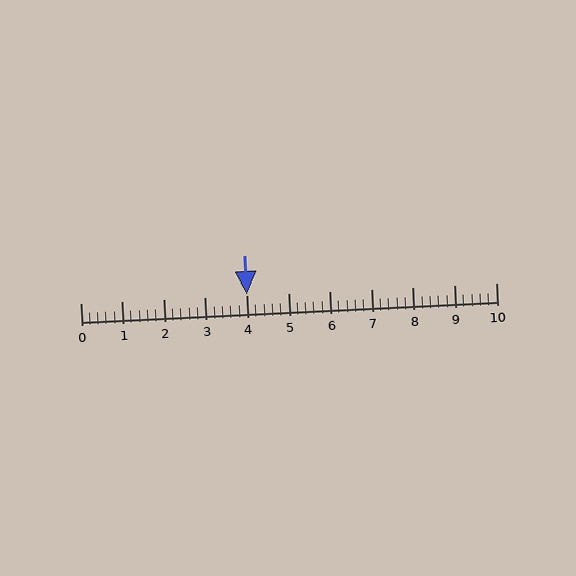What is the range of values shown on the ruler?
The ruler shows values from 0 to 10.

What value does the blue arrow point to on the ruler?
The blue arrow points to approximately 4.0.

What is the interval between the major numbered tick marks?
The major tick marks are spaced 1 units apart.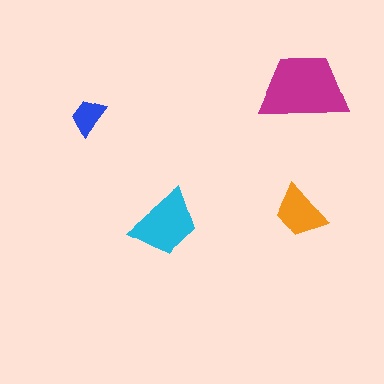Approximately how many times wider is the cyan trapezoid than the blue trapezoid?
About 2 times wider.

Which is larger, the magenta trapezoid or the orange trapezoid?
The magenta one.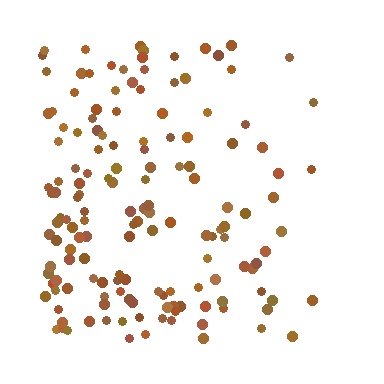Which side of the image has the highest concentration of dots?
The left.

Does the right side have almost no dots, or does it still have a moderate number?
Still a moderate number, just noticeably fewer than the left.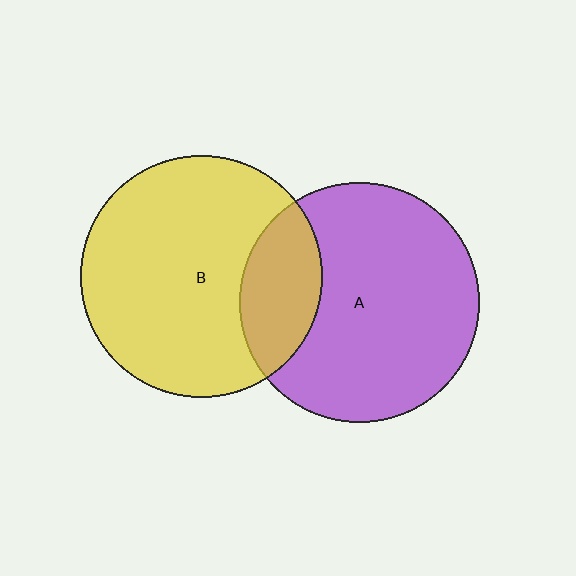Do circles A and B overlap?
Yes.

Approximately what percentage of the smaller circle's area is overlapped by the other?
Approximately 20%.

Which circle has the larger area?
Circle B (yellow).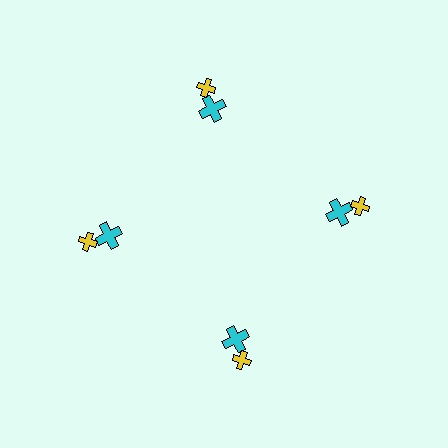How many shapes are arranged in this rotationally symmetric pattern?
There are 8 shapes, arranged in 4 groups of 2.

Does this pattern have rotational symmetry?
Yes, this pattern has 4-fold rotational symmetry. It looks the same after rotating 90 degrees around the center.